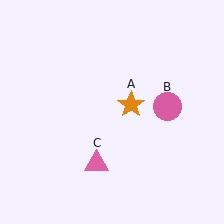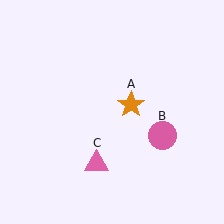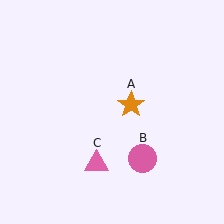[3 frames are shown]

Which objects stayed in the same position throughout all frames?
Orange star (object A) and pink triangle (object C) remained stationary.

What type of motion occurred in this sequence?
The pink circle (object B) rotated clockwise around the center of the scene.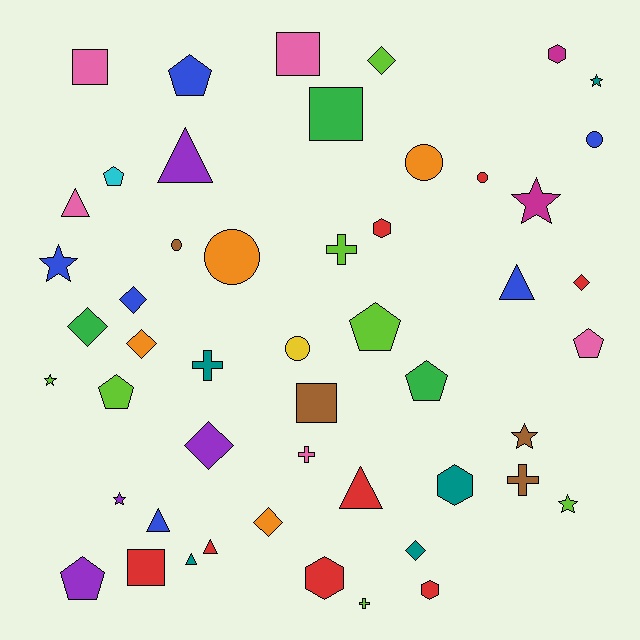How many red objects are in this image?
There are 8 red objects.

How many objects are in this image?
There are 50 objects.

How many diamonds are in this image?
There are 8 diamonds.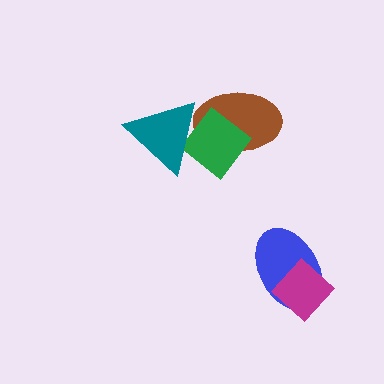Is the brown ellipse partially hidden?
Yes, it is partially covered by another shape.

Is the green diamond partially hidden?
Yes, it is partially covered by another shape.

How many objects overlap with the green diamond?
2 objects overlap with the green diamond.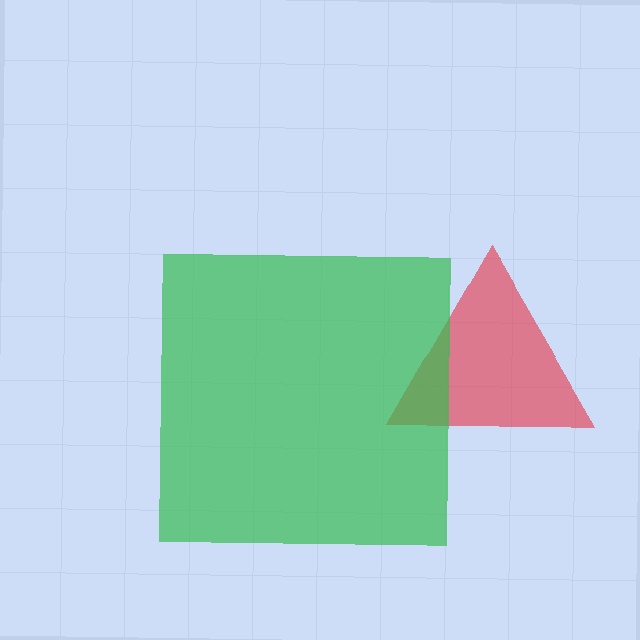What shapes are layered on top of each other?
The layered shapes are: a red triangle, a green square.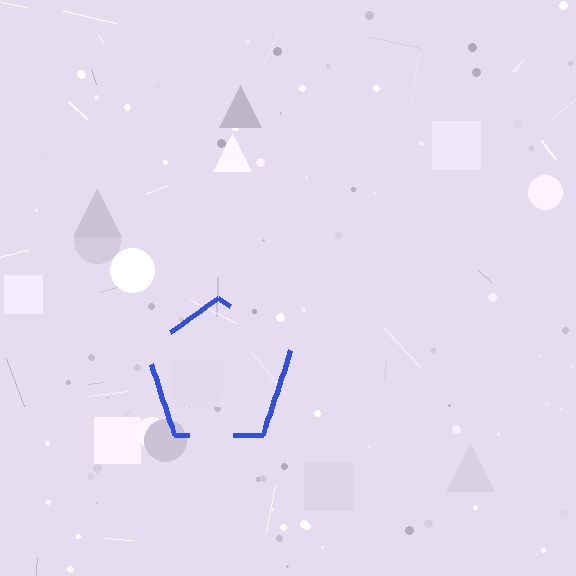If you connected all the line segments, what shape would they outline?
They would outline a pentagon.